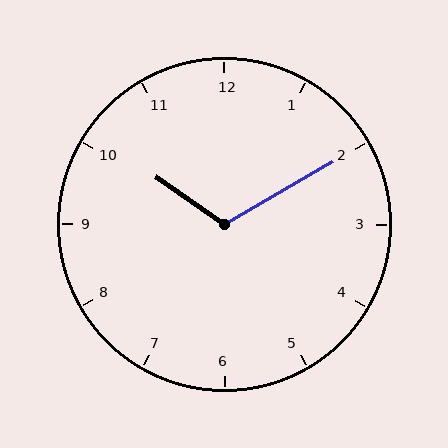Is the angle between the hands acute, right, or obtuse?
It is obtuse.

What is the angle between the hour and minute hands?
Approximately 115 degrees.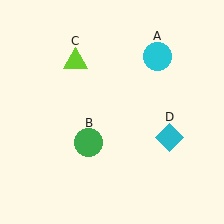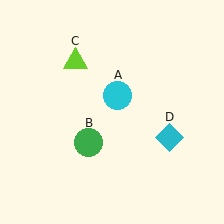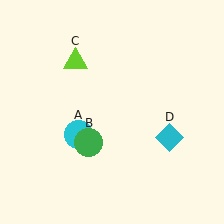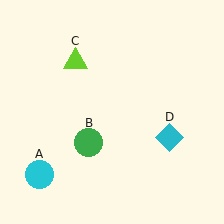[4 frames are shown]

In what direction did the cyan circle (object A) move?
The cyan circle (object A) moved down and to the left.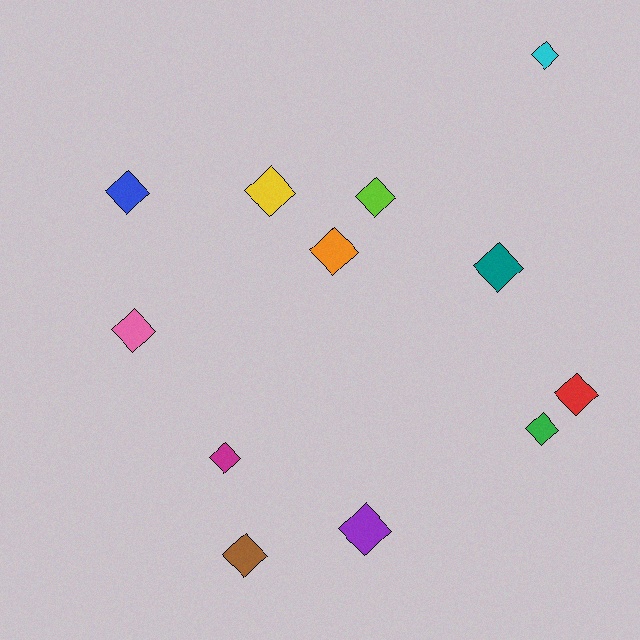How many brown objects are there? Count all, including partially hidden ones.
There is 1 brown object.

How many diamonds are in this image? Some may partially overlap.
There are 12 diamonds.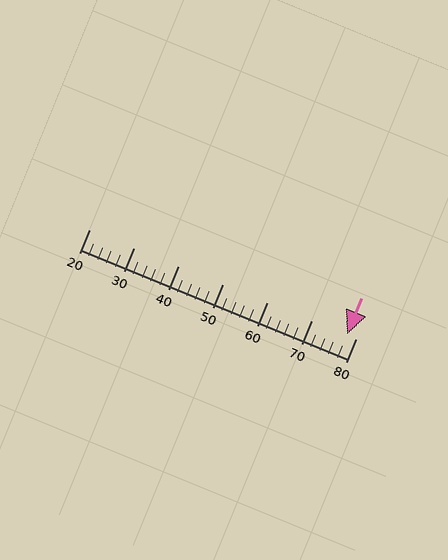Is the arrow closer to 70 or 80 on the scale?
The arrow is closer to 80.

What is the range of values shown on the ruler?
The ruler shows values from 20 to 80.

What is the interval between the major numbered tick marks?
The major tick marks are spaced 10 units apart.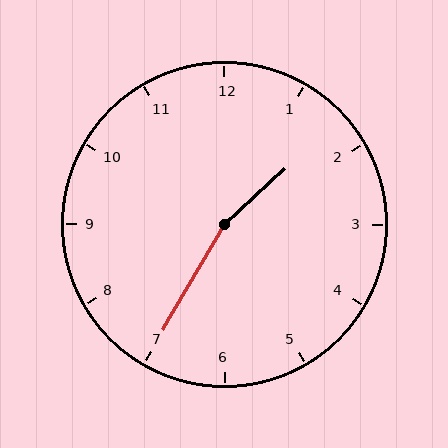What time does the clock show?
1:35.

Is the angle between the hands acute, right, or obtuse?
It is obtuse.